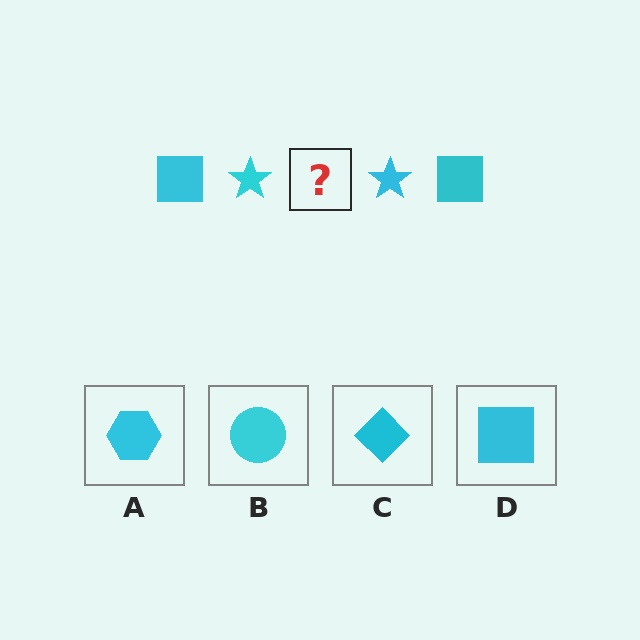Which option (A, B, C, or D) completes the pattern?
D.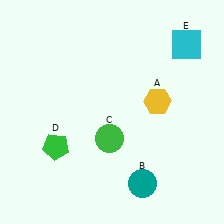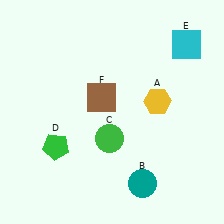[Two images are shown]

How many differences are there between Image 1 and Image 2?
There is 1 difference between the two images.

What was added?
A brown square (F) was added in Image 2.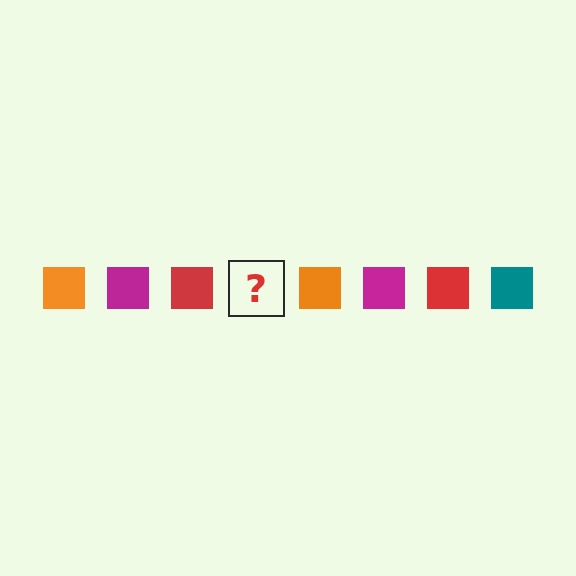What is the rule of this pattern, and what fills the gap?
The rule is that the pattern cycles through orange, magenta, red, teal squares. The gap should be filled with a teal square.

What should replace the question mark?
The question mark should be replaced with a teal square.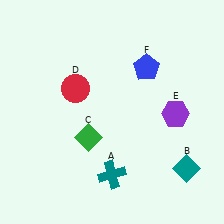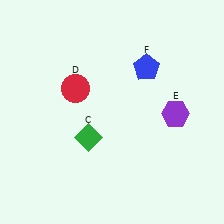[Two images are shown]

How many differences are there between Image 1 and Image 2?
There are 2 differences between the two images.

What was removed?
The teal diamond (B), the teal cross (A) were removed in Image 2.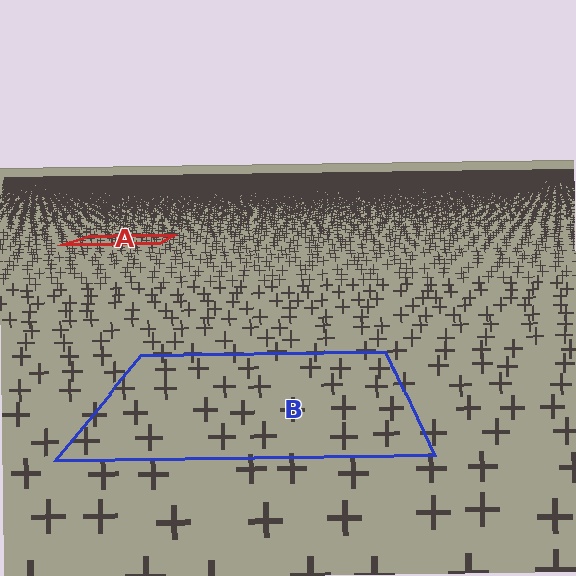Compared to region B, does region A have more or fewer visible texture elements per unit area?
Region A has more texture elements per unit area — they are packed more densely because it is farther away.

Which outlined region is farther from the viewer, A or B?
Region A is farther from the viewer — the texture elements inside it appear smaller and more densely packed.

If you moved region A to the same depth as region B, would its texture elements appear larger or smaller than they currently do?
They would appear larger. At a closer depth, the same texture elements are projected at a bigger on-screen size.